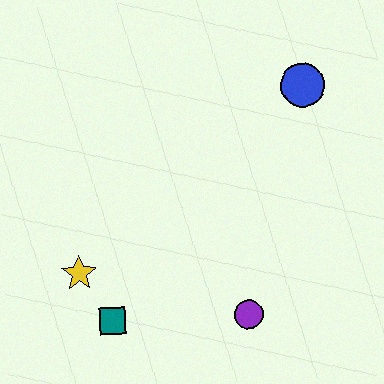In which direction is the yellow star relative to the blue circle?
The yellow star is to the left of the blue circle.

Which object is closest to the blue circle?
The purple circle is closest to the blue circle.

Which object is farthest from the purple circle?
The blue circle is farthest from the purple circle.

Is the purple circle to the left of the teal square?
No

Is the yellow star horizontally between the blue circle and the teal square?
No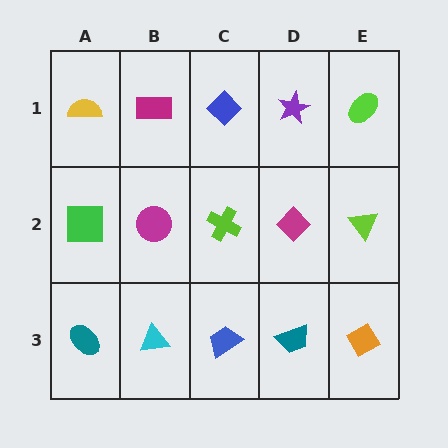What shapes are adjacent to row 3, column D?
A magenta diamond (row 2, column D), a blue trapezoid (row 3, column C), an orange diamond (row 3, column E).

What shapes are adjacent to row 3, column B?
A magenta circle (row 2, column B), a teal ellipse (row 3, column A), a blue trapezoid (row 3, column C).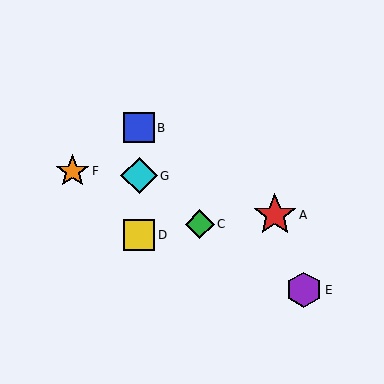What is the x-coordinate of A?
Object A is at x≈275.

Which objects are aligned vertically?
Objects B, D, G are aligned vertically.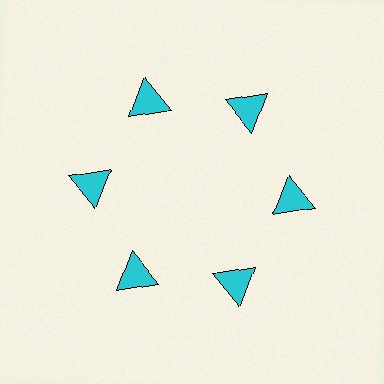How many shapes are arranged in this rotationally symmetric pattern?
There are 6 shapes, arranged in 6 groups of 1.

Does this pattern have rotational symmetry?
Yes, this pattern has 6-fold rotational symmetry. It looks the same after rotating 60 degrees around the center.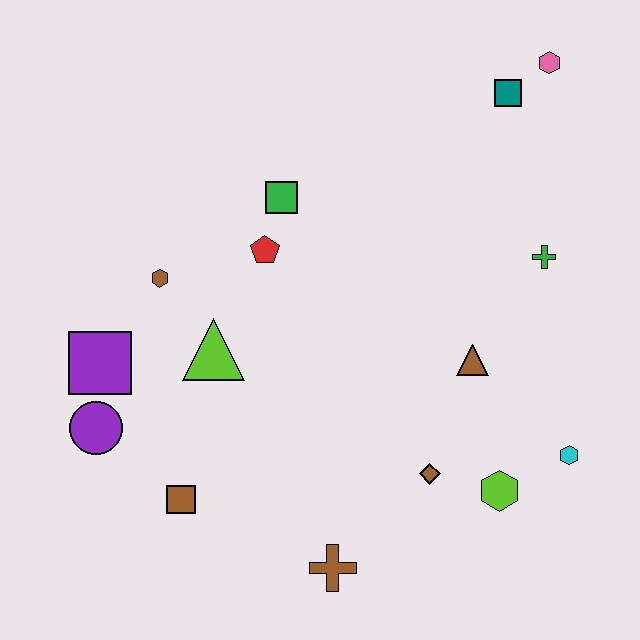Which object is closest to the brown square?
The purple circle is closest to the brown square.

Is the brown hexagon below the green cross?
Yes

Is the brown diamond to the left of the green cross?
Yes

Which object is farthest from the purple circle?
The pink hexagon is farthest from the purple circle.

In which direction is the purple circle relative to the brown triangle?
The purple circle is to the left of the brown triangle.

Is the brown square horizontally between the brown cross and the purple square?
Yes